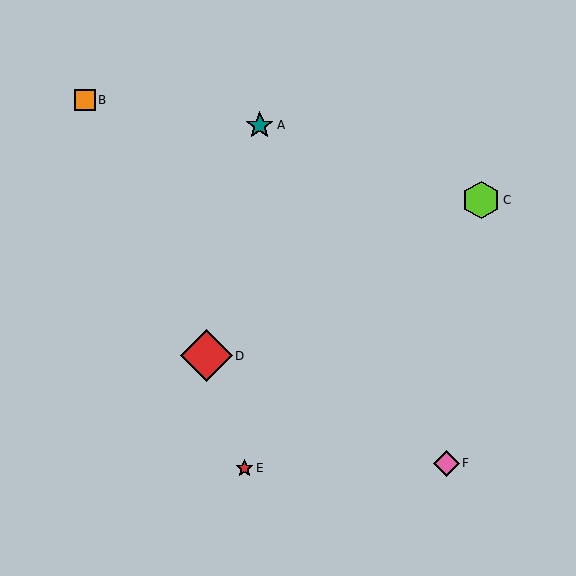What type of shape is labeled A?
Shape A is a teal star.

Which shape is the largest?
The red diamond (labeled D) is the largest.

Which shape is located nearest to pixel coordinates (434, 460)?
The pink diamond (labeled F) at (446, 463) is nearest to that location.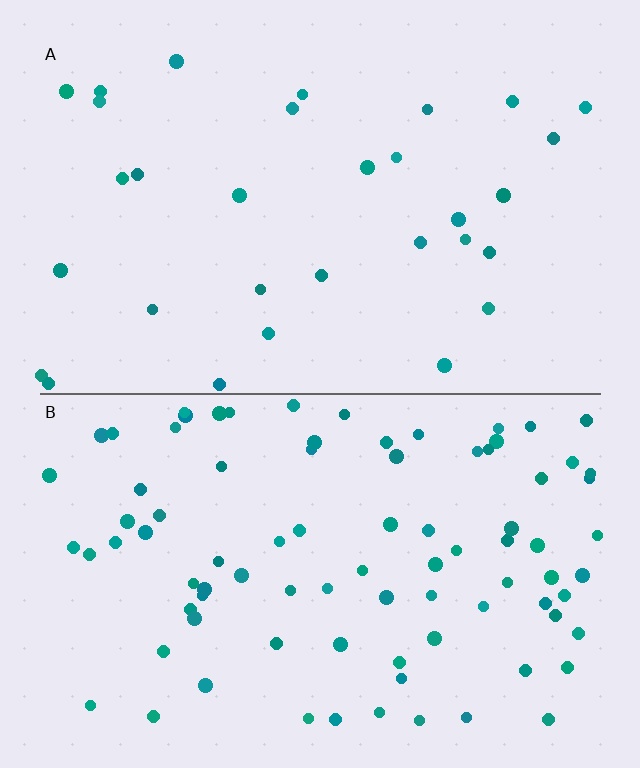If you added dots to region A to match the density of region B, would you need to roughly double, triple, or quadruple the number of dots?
Approximately triple.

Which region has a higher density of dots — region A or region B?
B (the bottom).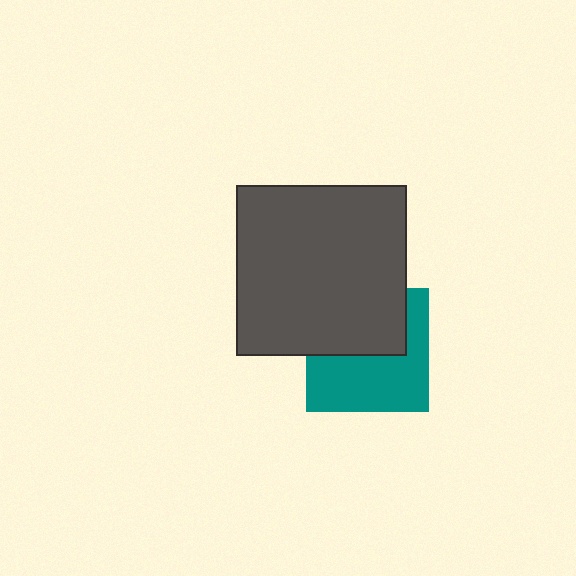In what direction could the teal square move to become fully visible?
The teal square could move down. That would shift it out from behind the dark gray square entirely.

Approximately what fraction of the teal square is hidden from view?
Roughly 45% of the teal square is hidden behind the dark gray square.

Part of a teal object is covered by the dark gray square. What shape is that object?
It is a square.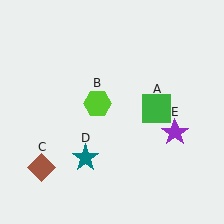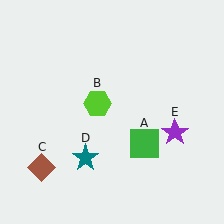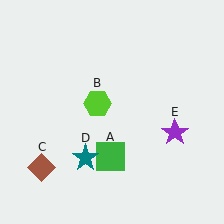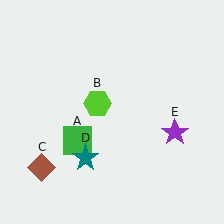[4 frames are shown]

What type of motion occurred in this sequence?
The green square (object A) rotated clockwise around the center of the scene.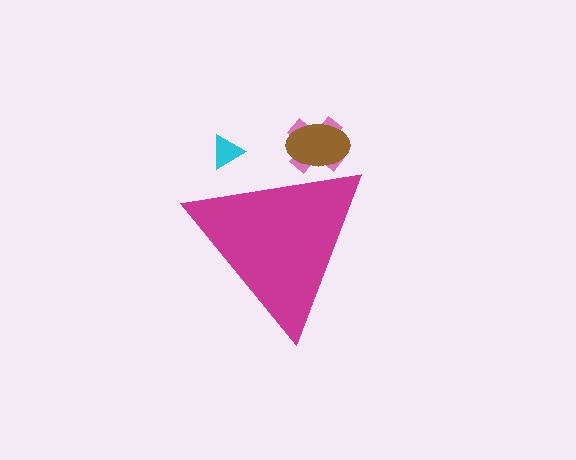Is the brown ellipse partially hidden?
Yes, the brown ellipse is partially hidden behind the magenta triangle.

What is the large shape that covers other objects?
A magenta triangle.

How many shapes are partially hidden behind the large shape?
3 shapes are partially hidden.